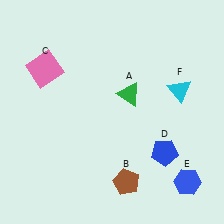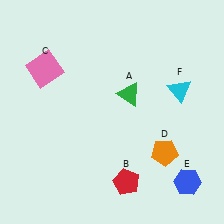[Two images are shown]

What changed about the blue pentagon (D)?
In Image 1, D is blue. In Image 2, it changed to orange.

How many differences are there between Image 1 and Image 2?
There are 2 differences between the two images.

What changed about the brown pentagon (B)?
In Image 1, B is brown. In Image 2, it changed to red.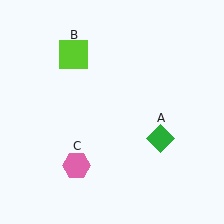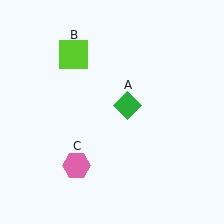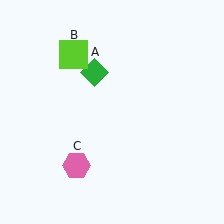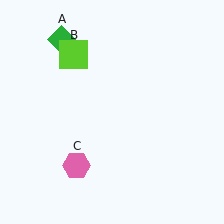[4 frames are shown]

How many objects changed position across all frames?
1 object changed position: green diamond (object A).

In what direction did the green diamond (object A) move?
The green diamond (object A) moved up and to the left.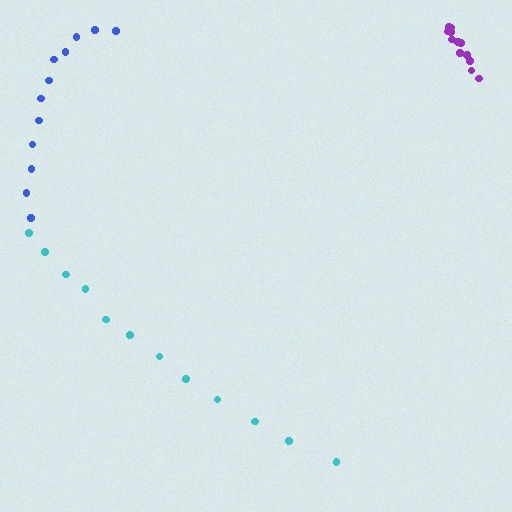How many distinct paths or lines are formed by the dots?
There are 3 distinct paths.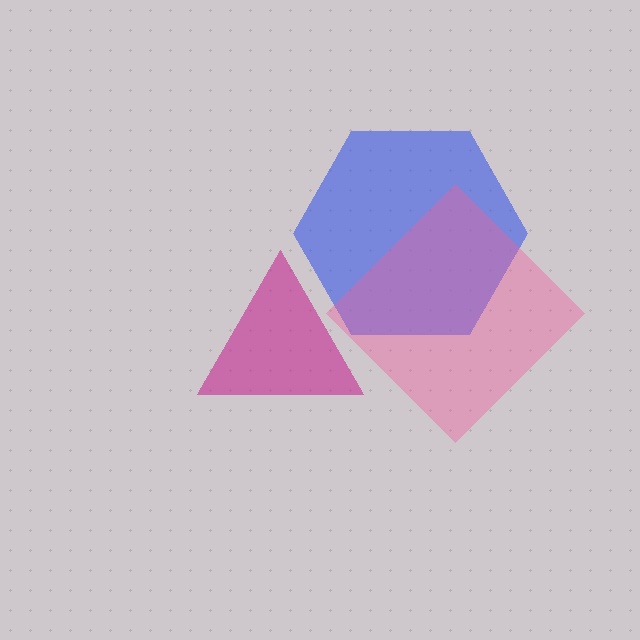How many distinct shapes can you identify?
There are 3 distinct shapes: a blue hexagon, a magenta triangle, a pink diamond.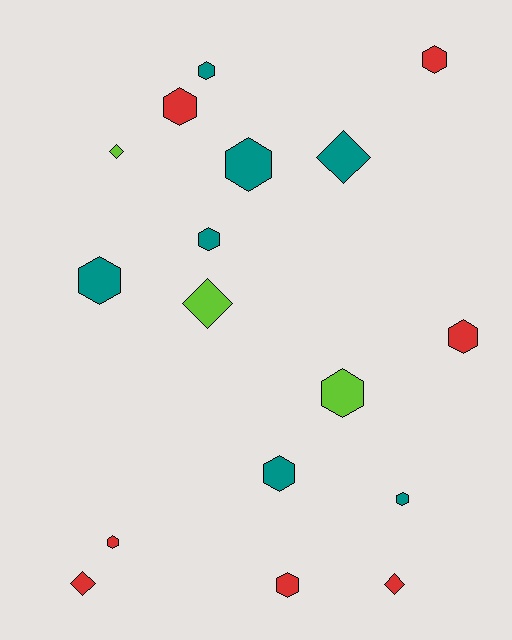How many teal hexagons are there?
There are 6 teal hexagons.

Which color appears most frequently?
Red, with 7 objects.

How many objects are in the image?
There are 17 objects.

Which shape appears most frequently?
Hexagon, with 12 objects.